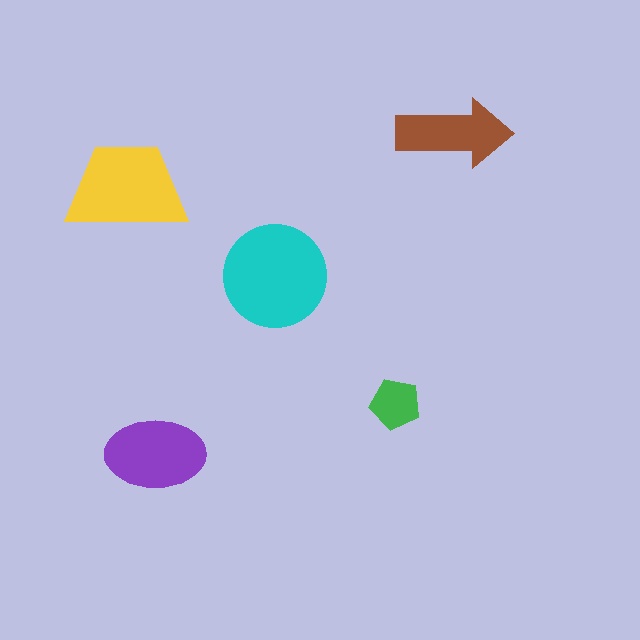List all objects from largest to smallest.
The cyan circle, the yellow trapezoid, the purple ellipse, the brown arrow, the green pentagon.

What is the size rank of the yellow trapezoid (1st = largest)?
2nd.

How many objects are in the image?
There are 5 objects in the image.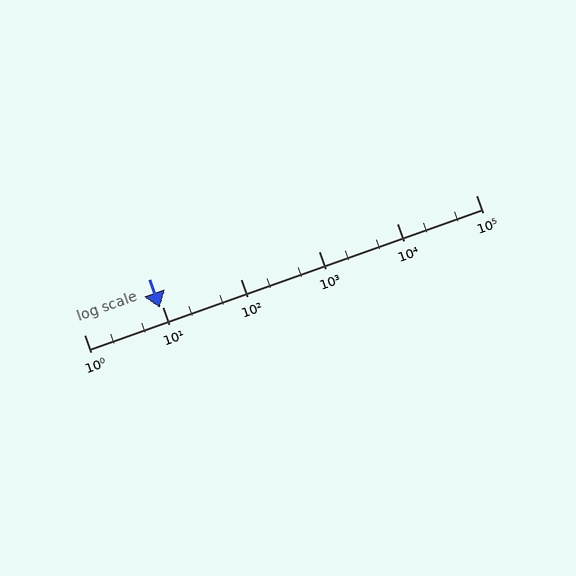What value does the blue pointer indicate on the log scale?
The pointer indicates approximately 9.4.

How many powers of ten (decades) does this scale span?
The scale spans 5 decades, from 1 to 100000.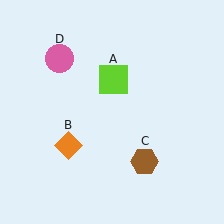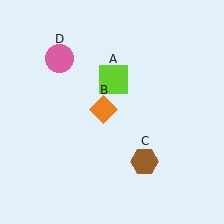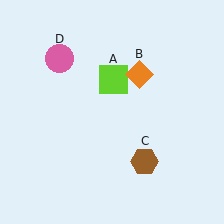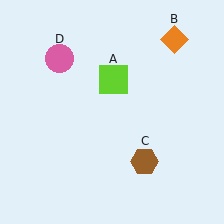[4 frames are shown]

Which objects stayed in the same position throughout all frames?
Lime square (object A) and brown hexagon (object C) and pink circle (object D) remained stationary.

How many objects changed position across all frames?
1 object changed position: orange diamond (object B).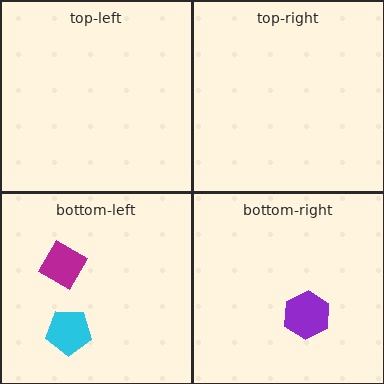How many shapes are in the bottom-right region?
1.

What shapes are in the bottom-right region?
The purple hexagon.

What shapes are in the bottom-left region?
The magenta diamond, the cyan pentagon.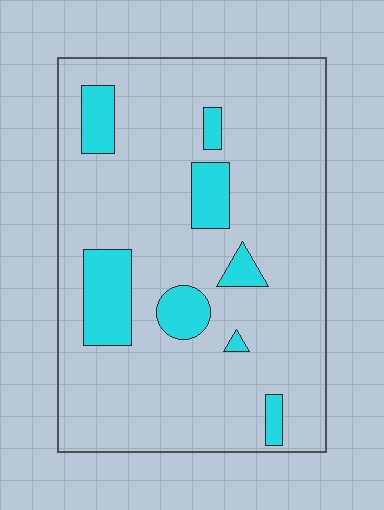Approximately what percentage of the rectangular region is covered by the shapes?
Approximately 15%.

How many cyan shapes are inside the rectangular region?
8.